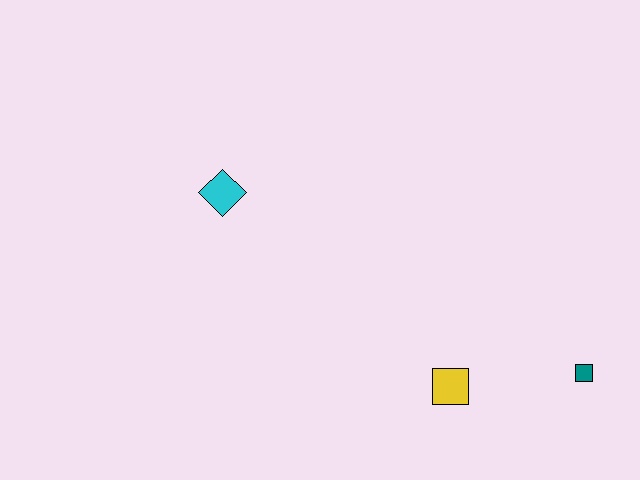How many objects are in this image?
There are 3 objects.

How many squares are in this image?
There are 2 squares.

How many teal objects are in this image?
There is 1 teal object.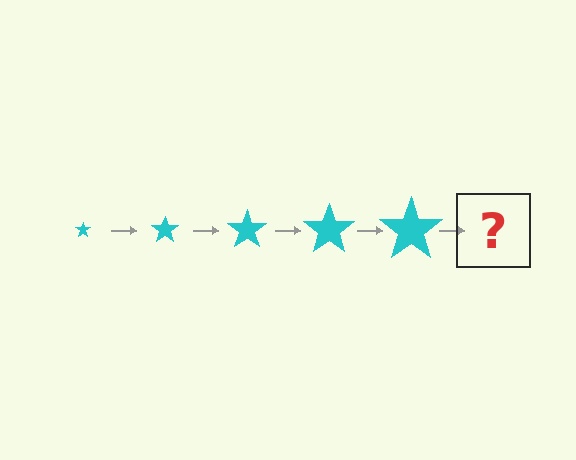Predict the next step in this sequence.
The next step is a cyan star, larger than the previous one.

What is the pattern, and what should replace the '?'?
The pattern is that the star gets progressively larger each step. The '?' should be a cyan star, larger than the previous one.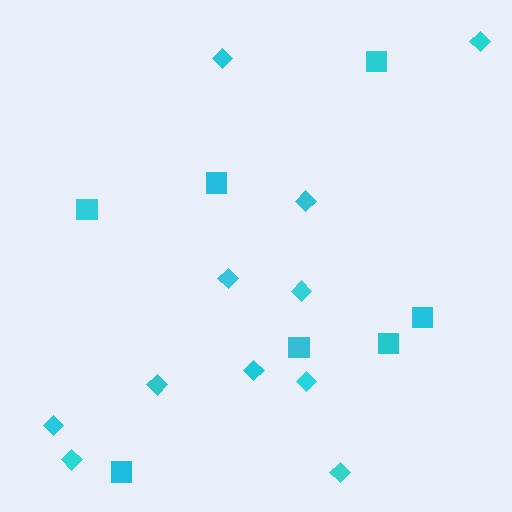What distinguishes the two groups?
There are 2 groups: one group of squares (7) and one group of diamonds (11).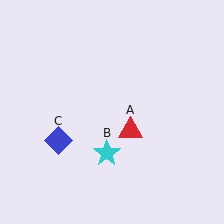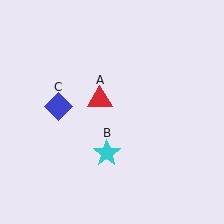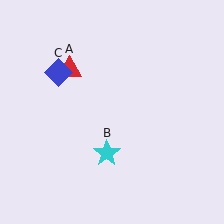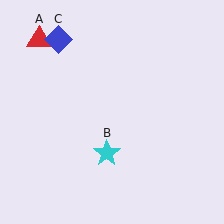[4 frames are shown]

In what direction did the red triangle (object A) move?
The red triangle (object A) moved up and to the left.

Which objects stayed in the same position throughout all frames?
Cyan star (object B) remained stationary.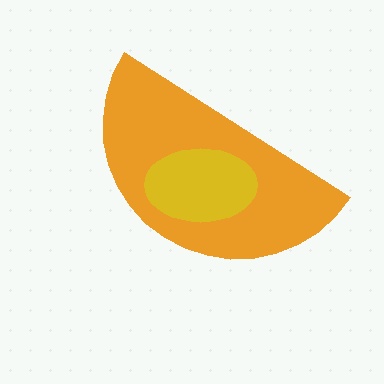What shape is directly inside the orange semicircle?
The yellow ellipse.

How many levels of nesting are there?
2.